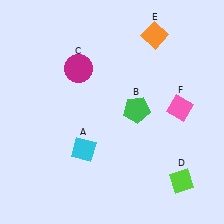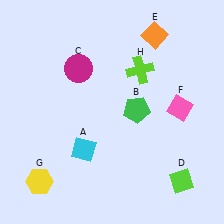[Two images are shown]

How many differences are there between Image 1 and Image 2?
There are 2 differences between the two images.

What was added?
A yellow hexagon (G), a lime cross (H) were added in Image 2.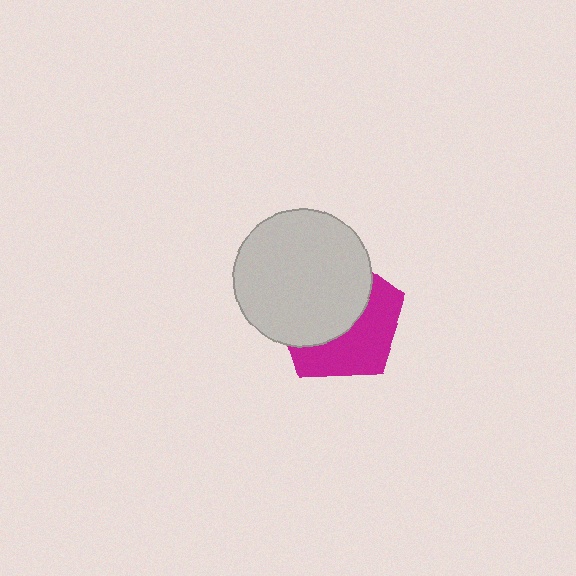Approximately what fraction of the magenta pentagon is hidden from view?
Roughly 55% of the magenta pentagon is hidden behind the light gray circle.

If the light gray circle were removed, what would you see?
You would see the complete magenta pentagon.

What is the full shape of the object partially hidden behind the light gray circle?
The partially hidden object is a magenta pentagon.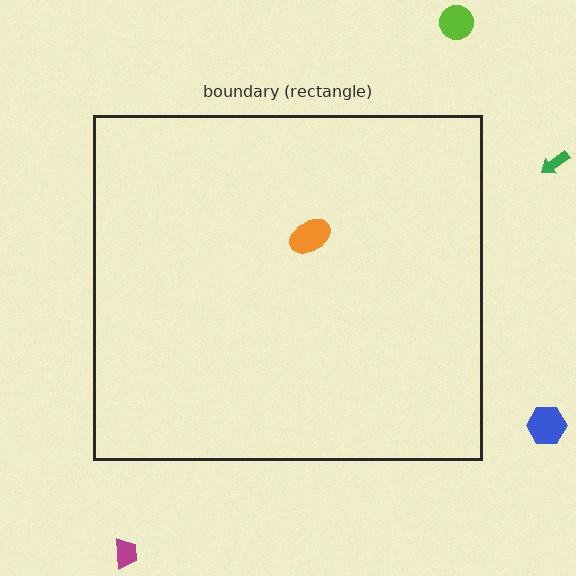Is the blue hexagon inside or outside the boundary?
Outside.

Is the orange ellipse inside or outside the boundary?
Inside.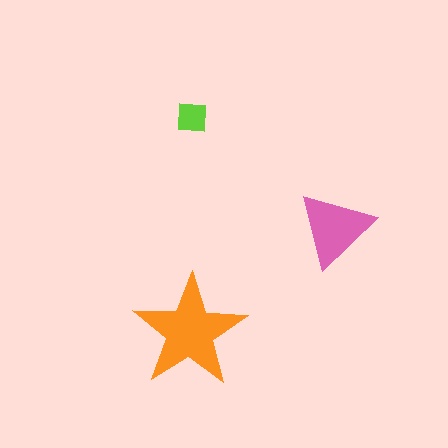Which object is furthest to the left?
The orange star is leftmost.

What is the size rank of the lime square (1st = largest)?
3rd.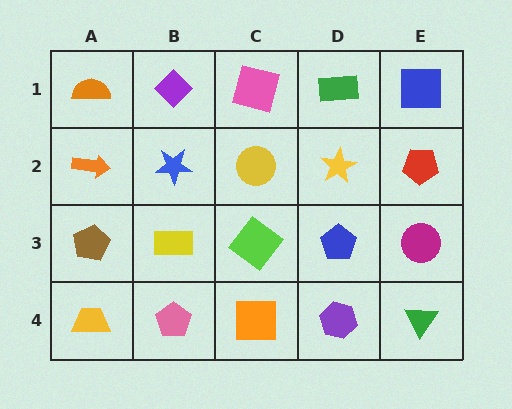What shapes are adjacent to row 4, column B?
A yellow rectangle (row 3, column B), a yellow trapezoid (row 4, column A), an orange square (row 4, column C).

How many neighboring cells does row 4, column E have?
2.